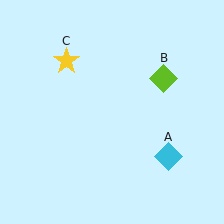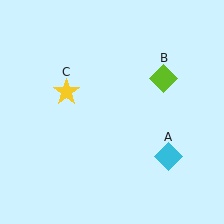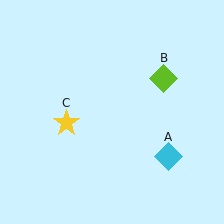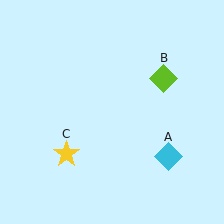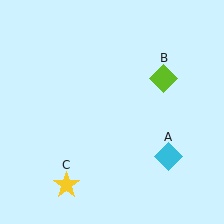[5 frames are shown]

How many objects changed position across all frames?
1 object changed position: yellow star (object C).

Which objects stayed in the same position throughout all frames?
Cyan diamond (object A) and lime diamond (object B) remained stationary.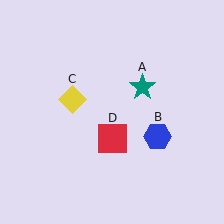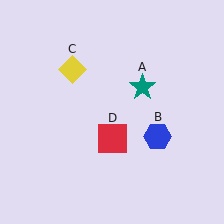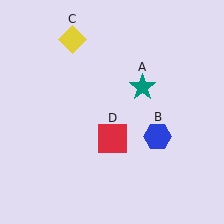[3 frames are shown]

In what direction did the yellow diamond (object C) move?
The yellow diamond (object C) moved up.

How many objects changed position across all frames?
1 object changed position: yellow diamond (object C).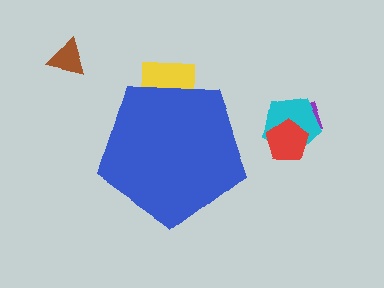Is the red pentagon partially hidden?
No, the red pentagon is fully visible.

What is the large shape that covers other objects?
A blue pentagon.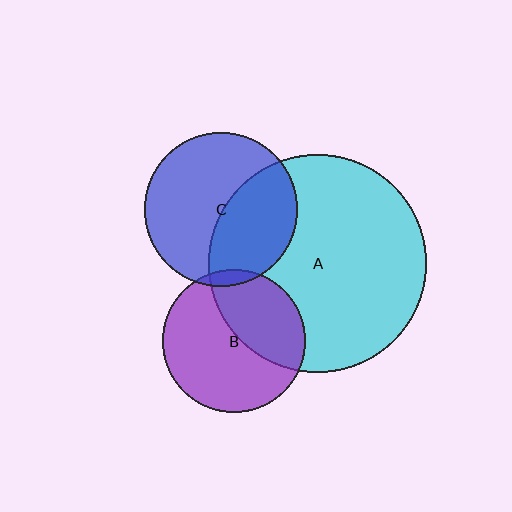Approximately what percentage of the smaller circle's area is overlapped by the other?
Approximately 40%.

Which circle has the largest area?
Circle A (cyan).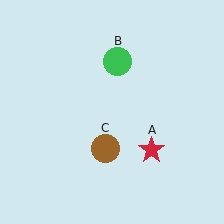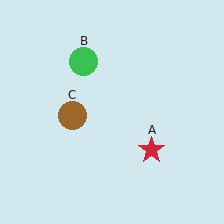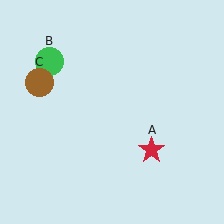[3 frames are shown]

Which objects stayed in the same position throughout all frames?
Red star (object A) remained stationary.